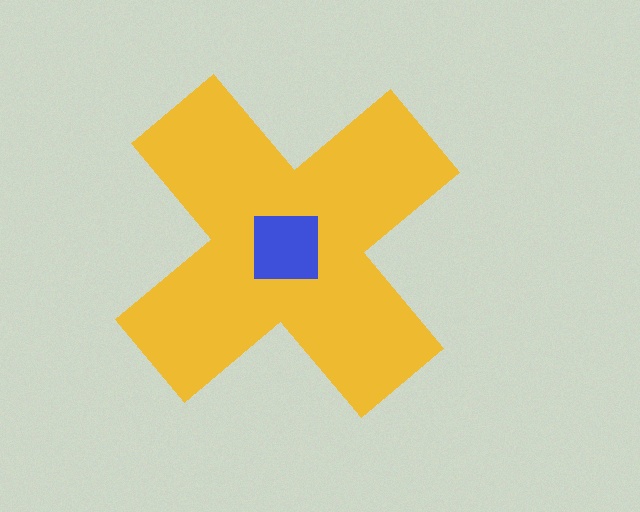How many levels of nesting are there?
2.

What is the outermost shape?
The yellow cross.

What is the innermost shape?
The blue square.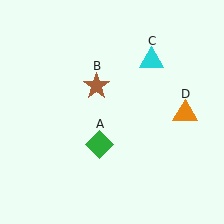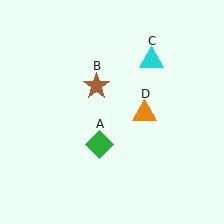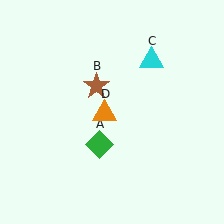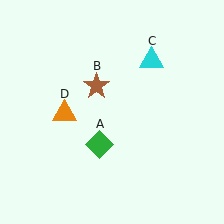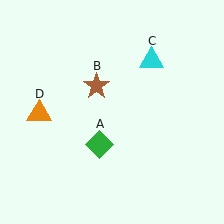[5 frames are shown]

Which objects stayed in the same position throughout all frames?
Green diamond (object A) and brown star (object B) and cyan triangle (object C) remained stationary.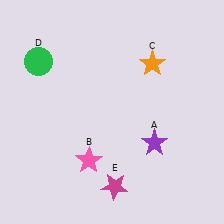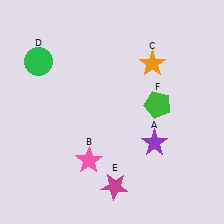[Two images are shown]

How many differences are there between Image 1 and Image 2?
There is 1 difference between the two images.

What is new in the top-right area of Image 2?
A green pentagon (F) was added in the top-right area of Image 2.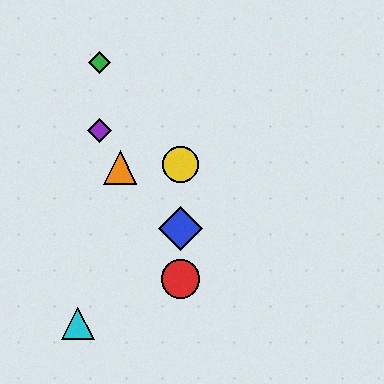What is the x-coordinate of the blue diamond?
The blue diamond is at x≈180.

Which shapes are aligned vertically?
The red circle, the blue diamond, the yellow circle are aligned vertically.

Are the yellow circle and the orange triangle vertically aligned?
No, the yellow circle is at x≈180 and the orange triangle is at x≈120.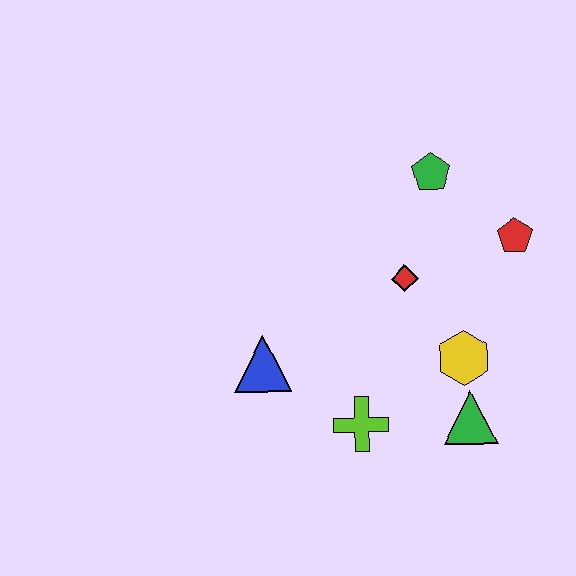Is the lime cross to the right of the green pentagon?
No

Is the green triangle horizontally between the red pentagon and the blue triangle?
Yes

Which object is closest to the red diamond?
The yellow hexagon is closest to the red diamond.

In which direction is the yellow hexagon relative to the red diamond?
The yellow hexagon is below the red diamond.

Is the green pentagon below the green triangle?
No